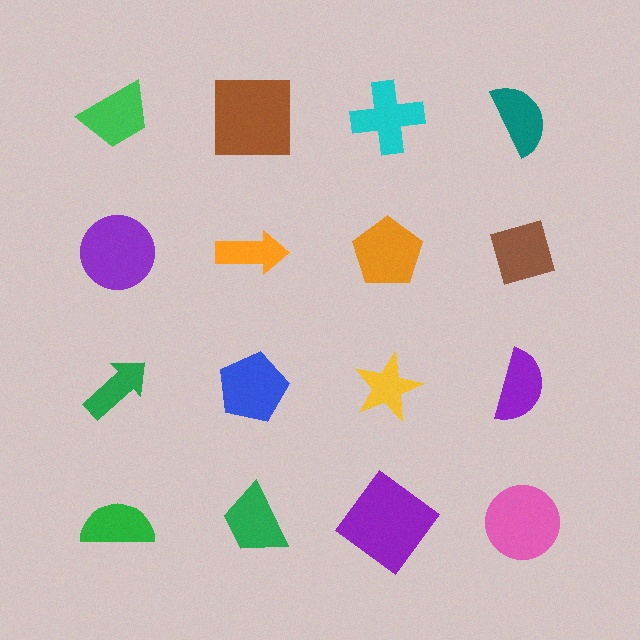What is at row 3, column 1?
A green arrow.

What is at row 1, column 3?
A cyan cross.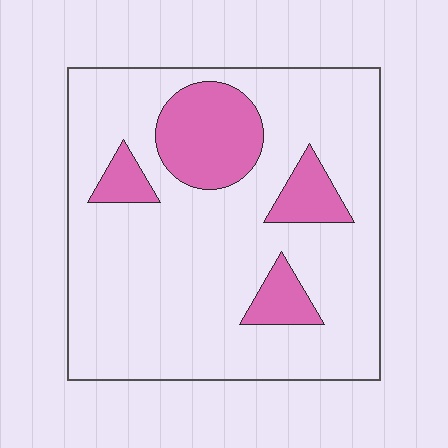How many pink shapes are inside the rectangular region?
4.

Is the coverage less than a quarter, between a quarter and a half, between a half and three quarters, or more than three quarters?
Less than a quarter.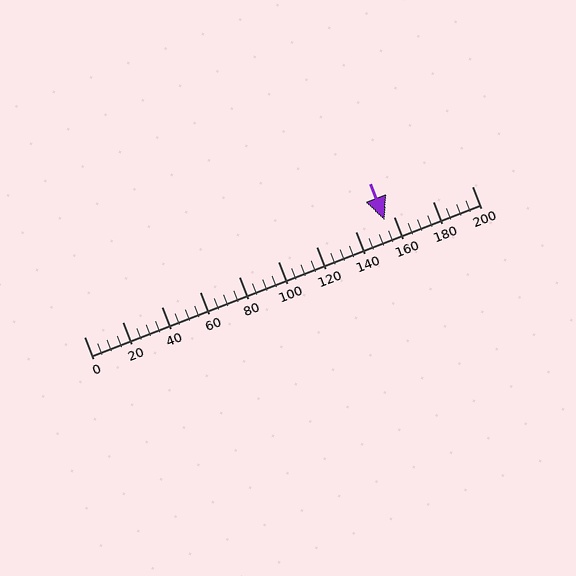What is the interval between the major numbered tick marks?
The major tick marks are spaced 20 units apart.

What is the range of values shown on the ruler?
The ruler shows values from 0 to 200.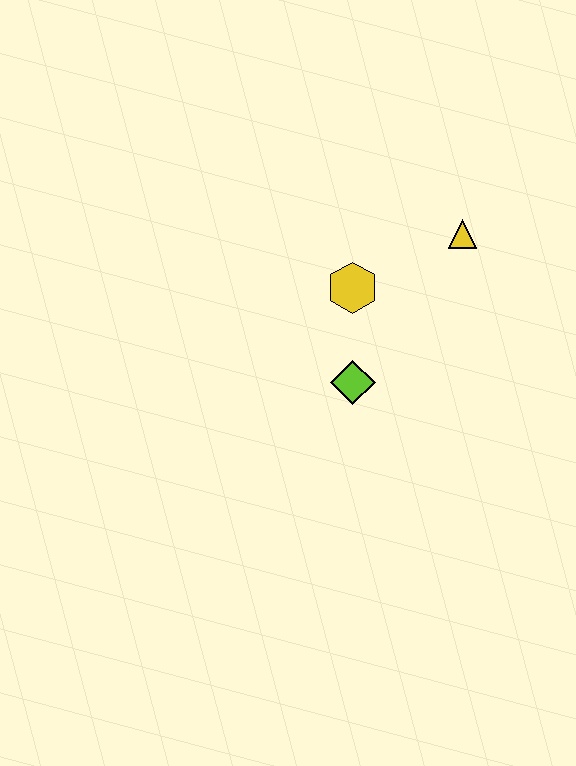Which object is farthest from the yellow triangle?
The lime diamond is farthest from the yellow triangle.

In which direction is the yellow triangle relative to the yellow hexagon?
The yellow triangle is to the right of the yellow hexagon.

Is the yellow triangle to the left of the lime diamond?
No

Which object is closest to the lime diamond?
The yellow hexagon is closest to the lime diamond.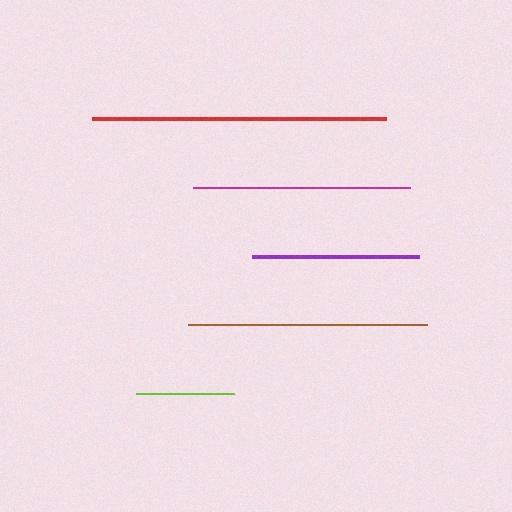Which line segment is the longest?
The red line is the longest at approximately 294 pixels.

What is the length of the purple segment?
The purple segment is approximately 167 pixels long.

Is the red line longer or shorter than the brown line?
The red line is longer than the brown line.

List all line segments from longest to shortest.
From longest to shortest: red, brown, magenta, purple, lime.